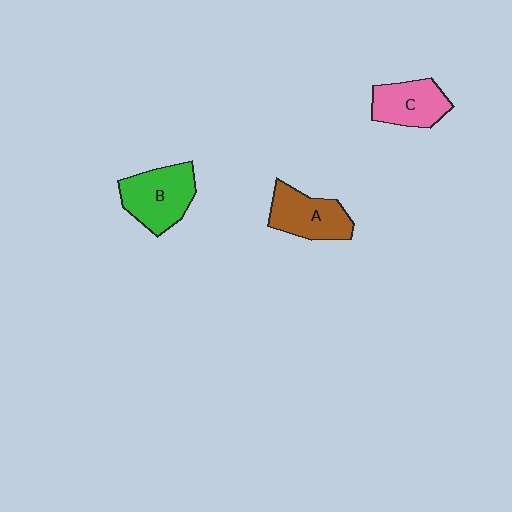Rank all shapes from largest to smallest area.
From largest to smallest: B (green), A (brown), C (pink).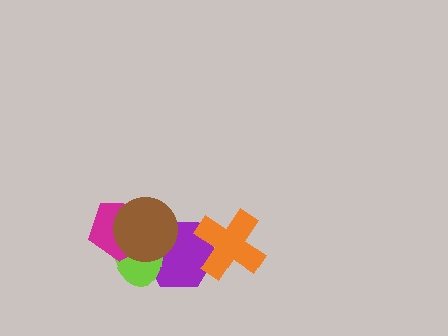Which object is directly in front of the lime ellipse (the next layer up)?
The magenta pentagon is directly in front of the lime ellipse.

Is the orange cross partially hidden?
No, no other shape covers it.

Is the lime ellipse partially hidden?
Yes, it is partially covered by another shape.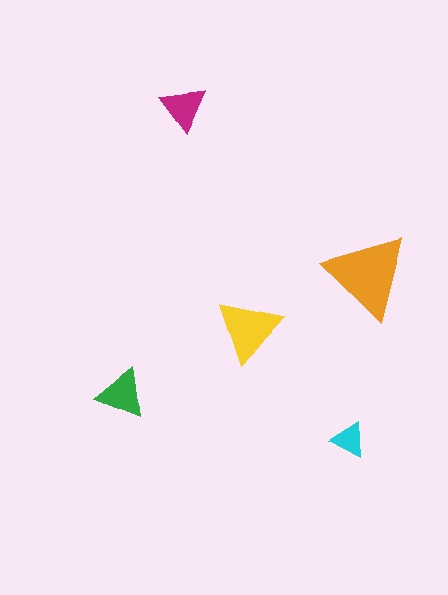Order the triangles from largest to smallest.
the orange one, the yellow one, the green one, the magenta one, the cyan one.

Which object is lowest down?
The cyan triangle is bottommost.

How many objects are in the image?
There are 5 objects in the image.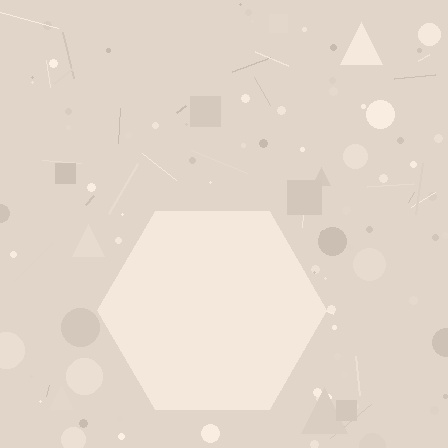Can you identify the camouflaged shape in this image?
The camouflaged shape is a hexagon.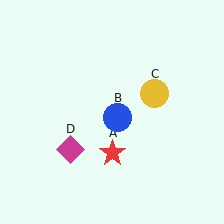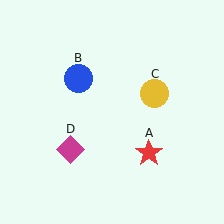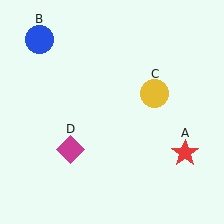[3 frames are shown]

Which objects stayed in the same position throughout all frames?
Yellow circle (object C) and magenta diamond (object D) remained stationary.